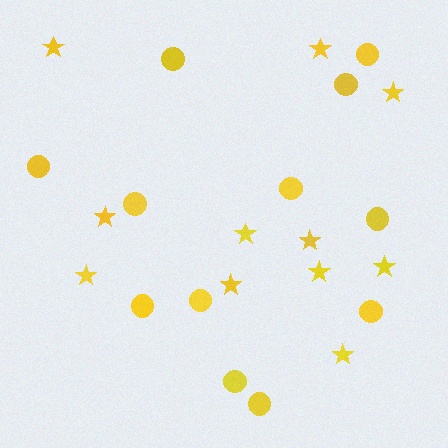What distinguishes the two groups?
There are 2 groups: one group of circles (12) and one group of stars (11).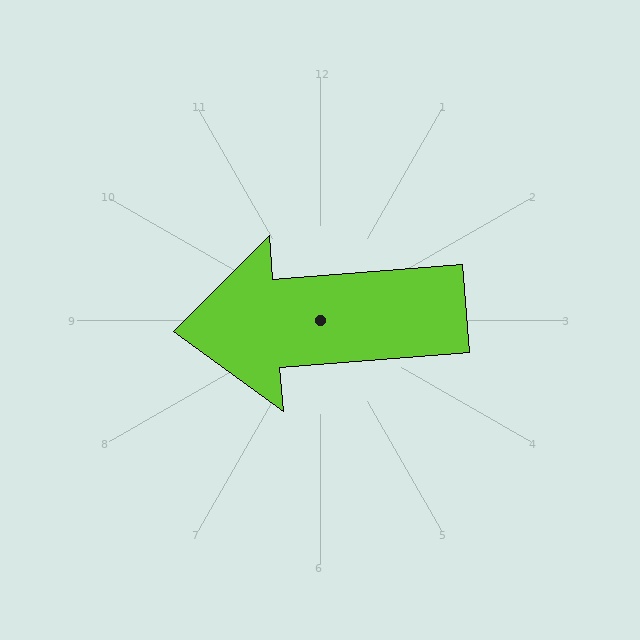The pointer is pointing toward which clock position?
Roughly 9 o'clock.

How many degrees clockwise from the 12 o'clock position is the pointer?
Approximately 265 degrees.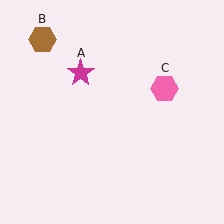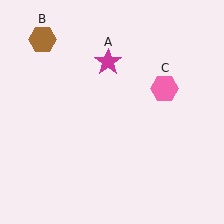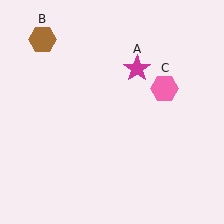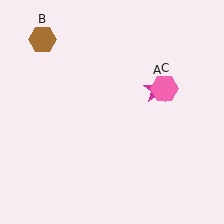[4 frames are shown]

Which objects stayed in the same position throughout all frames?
Brown hexagon (object B) and pink hexagon (object C) remained stationary.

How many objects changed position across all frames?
1 object changed position: magenta star (object A).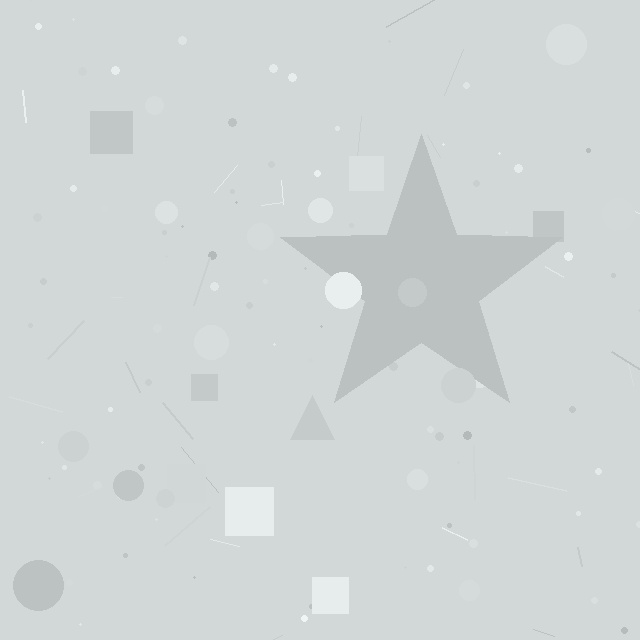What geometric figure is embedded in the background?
A star is embedded in the background.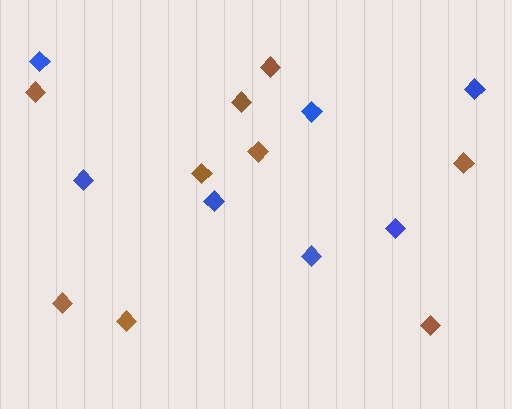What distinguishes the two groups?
There are 2 groups: one group of brown diamonds (9) and one group of blue diamonds (7).